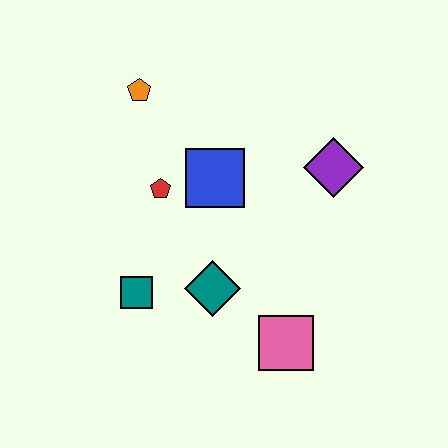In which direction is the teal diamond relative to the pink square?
The teal diamond is to the left of the pink square.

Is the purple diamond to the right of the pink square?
Yes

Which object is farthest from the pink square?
The orange pentagon is farthest from the pink square.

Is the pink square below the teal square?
Yes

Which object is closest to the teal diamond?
The teal square is closest to the teal diamond.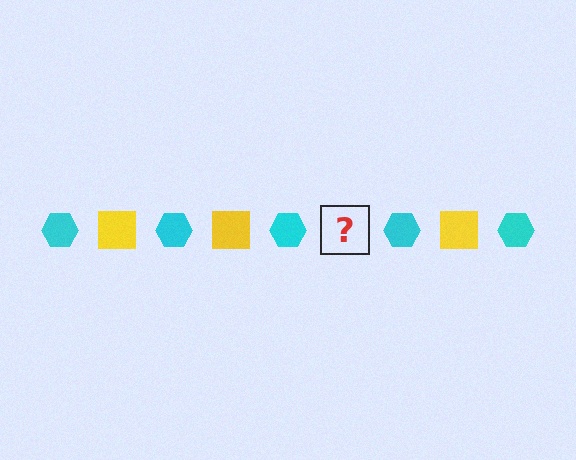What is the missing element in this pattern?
The missing element is a yellow square.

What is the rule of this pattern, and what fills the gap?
The rule is that the pattern alternates between cyan hexagon and yellow square. The gap should be filled with a yellow square.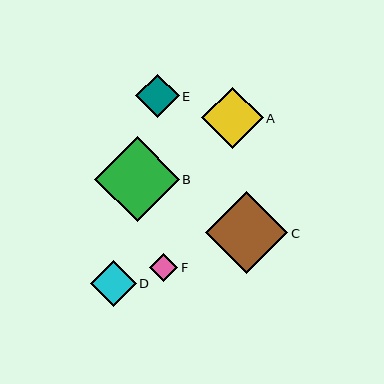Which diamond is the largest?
Diamond B is the largest with a size of approximately 85 pixels.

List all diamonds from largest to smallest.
From largest to smallest: B, C, A, D, E, F.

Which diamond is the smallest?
Diamond F is the smallest with a size of approximately 28 pixels.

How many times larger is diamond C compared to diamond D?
Diamond C is approximately 1.8 times the size of diamond D.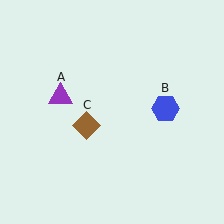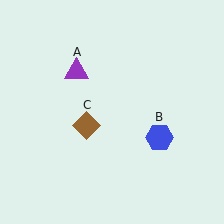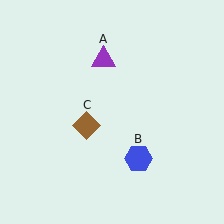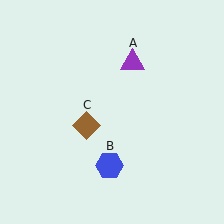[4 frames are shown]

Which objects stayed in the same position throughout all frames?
Brown diamond (object C) remained stationary.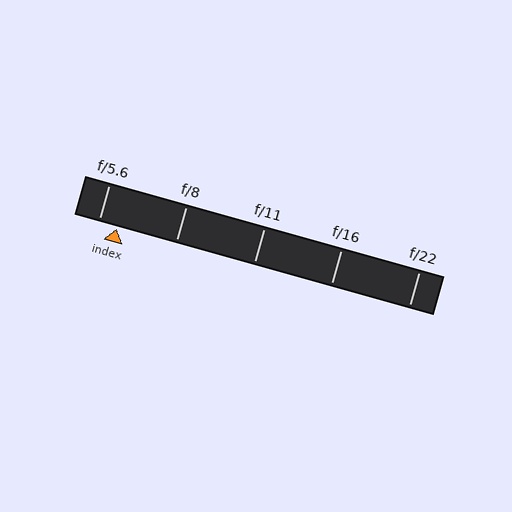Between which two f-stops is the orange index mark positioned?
The index mark is between f/5.6 and f/8.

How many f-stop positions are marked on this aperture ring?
There are 5 f-stop positions marked.